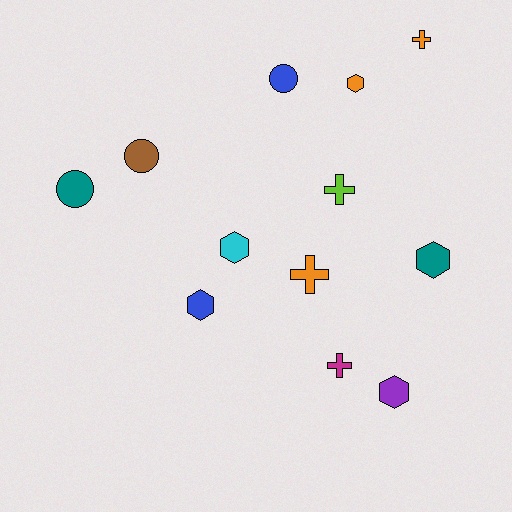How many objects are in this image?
There are 12 objects.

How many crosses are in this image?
There are 4 crosses.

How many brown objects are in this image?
There is 1 brown object.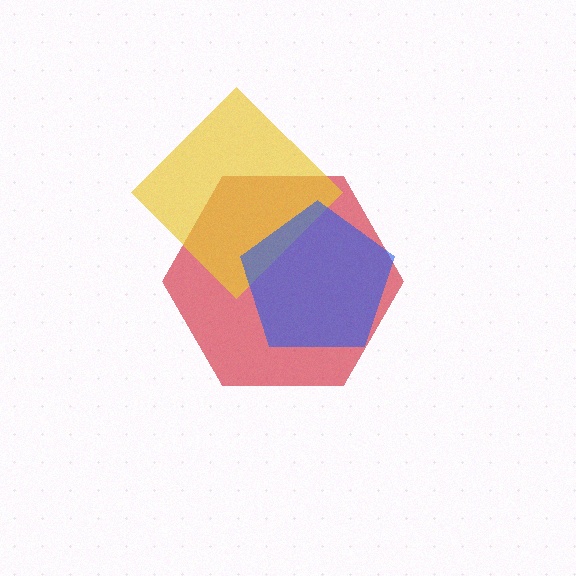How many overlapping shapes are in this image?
There are 3 overlapping shapes in the image.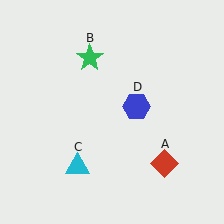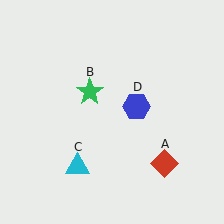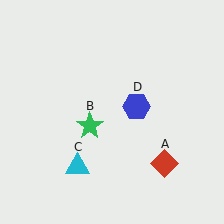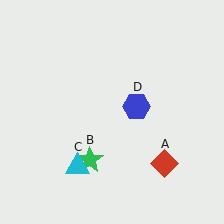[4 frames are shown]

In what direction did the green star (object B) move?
The green star (object B) moved down.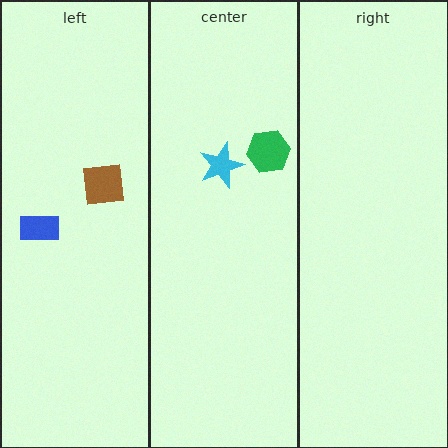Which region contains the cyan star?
The center region.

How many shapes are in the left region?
2.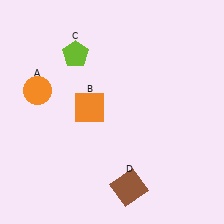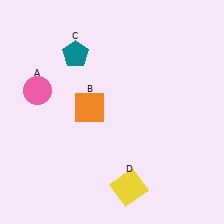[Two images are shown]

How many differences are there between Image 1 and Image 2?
There are 3 differences between the two images.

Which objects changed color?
A changed from orange to pink. C changed from lime to teal. D changed from brown to yellow.